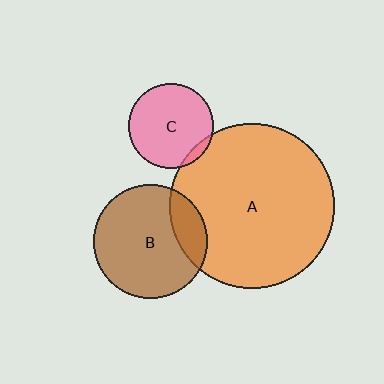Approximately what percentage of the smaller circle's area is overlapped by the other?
Approximately 20%.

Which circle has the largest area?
Circle A (orange).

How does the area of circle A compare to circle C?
Approximately 3.8 times.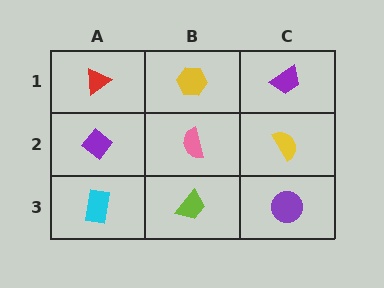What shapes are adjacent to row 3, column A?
A purple diamond (row 2, column A), a lime trapezoid (row 3, column B).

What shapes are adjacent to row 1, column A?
A purple diamond (row 2, column A), a yellow hexagon (row 1, column B).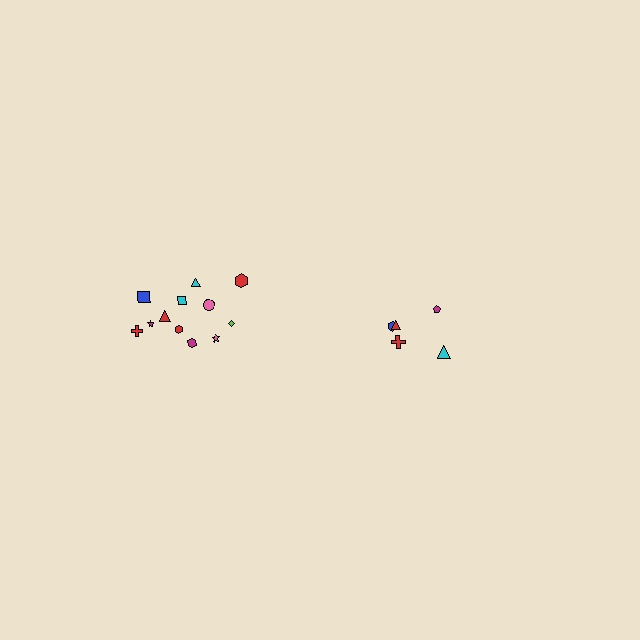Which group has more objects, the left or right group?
The left group.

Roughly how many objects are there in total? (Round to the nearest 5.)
Roughly 15 objects in total.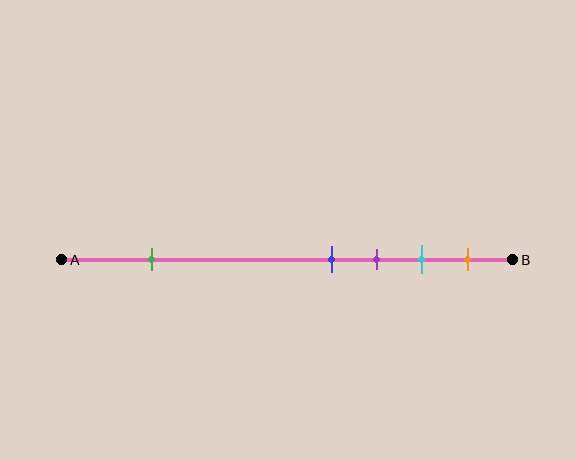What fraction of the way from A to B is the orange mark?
The orange mark is approximately 90% (0.9) of the way from A to B.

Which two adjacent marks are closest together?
The blue and purple marks are the closest adjacent pair.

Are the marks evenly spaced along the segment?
No, the marks are not evenly spaced.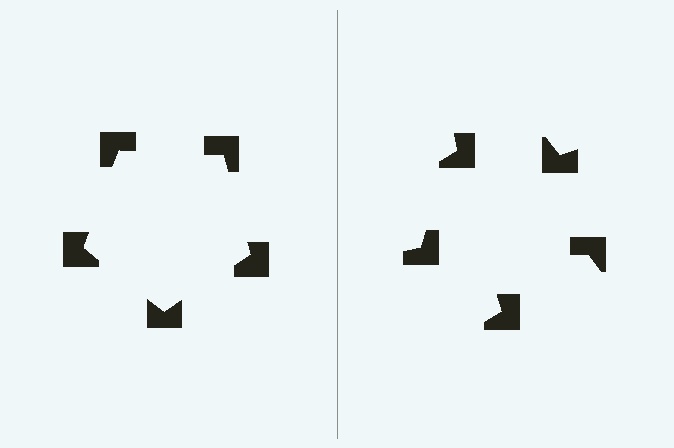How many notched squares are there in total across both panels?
10 — 5 on each side.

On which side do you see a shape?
An illusory pentagon appears on the left side. On the right side the wedge cuts are rotated, so no coherent shape forms.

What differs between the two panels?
The notched squares are positioned identically on both sides; only the wedge orientations differ. On the left they align to a pentagon; on the right they are misaligned.